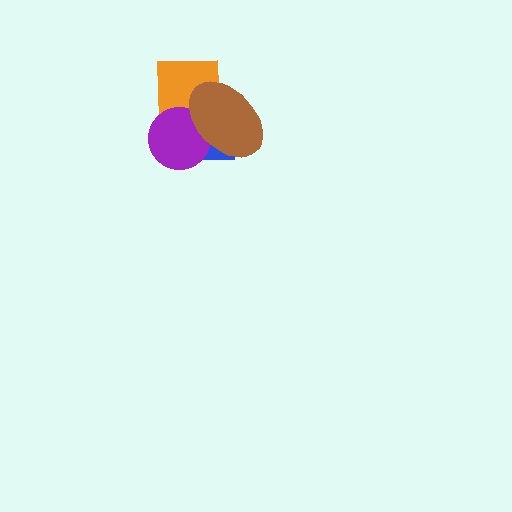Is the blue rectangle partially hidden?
Yes, it is partially covered by another shape.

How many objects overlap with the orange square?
3 objects overlap with the orange square.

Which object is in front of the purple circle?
The brown ellipse is in front of the purple circle.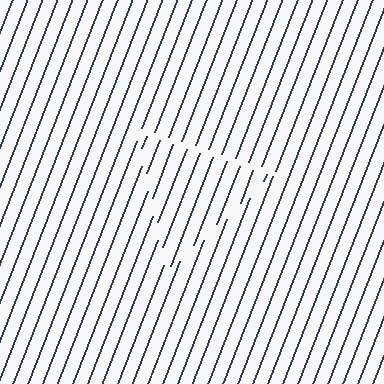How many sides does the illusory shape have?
3 sides — the line-ends trace a triangle.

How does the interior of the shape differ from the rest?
The interior of the shape contains the same grating, shifted by half a period — the contour is defined by the phase discontinuity where line-ends from the inner and outer gratings abut.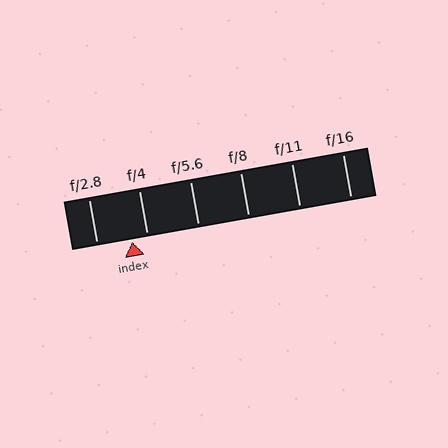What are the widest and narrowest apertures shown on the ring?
The widest aperture shown is f/2.8 and the narrowest is f/16.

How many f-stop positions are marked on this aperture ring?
There are 6 f-stop positions marked.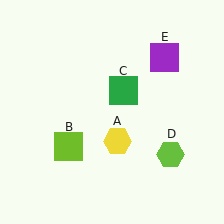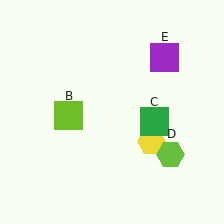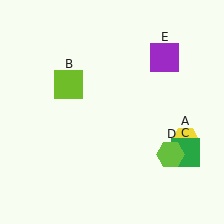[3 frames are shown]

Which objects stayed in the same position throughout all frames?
Lime hexagon (object D) and purple square (object E) remained stationary.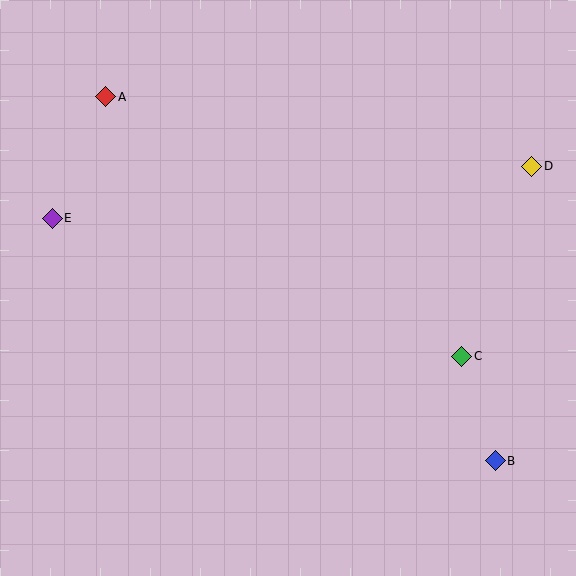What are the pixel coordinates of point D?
Point D is at (532, 166).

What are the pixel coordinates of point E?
Point E is at (52, 218).